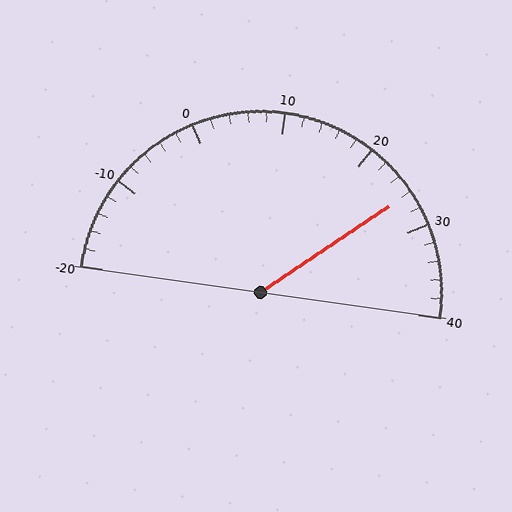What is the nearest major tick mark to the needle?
The nearest major tick mark is 30.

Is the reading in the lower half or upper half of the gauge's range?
The reading is in the upper half of the range (-20 to 40).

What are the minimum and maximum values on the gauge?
The gauge ranges from -20 to 40.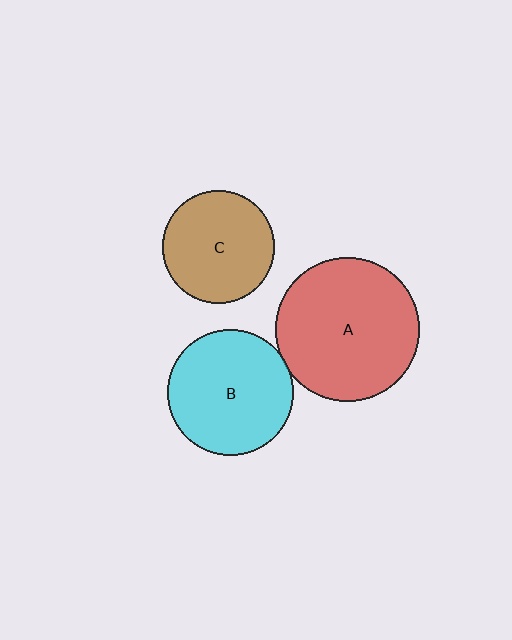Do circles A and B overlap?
Yes.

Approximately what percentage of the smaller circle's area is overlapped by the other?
Approximately 5%.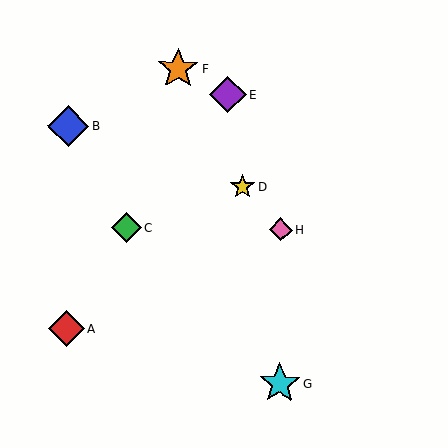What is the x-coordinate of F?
Object F is at x≈178.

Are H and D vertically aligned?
No, H is at x≈281 and D is at x≈243.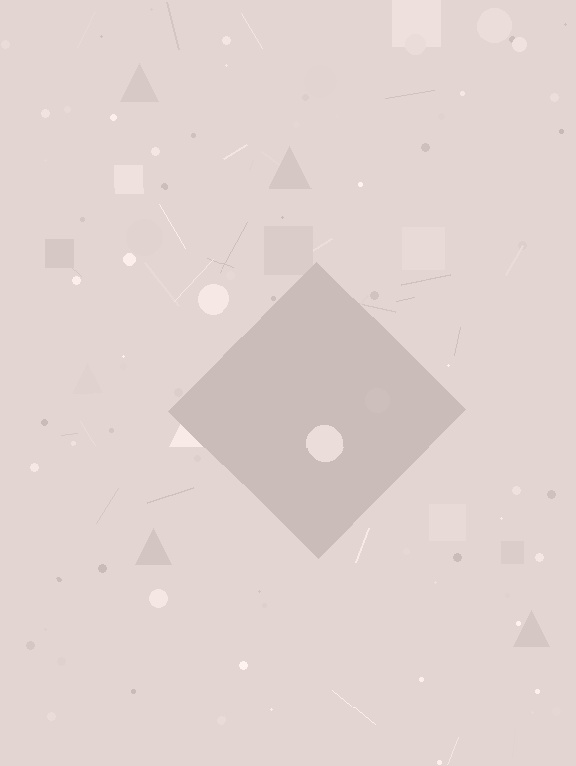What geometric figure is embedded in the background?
A diamond is embedded in the background.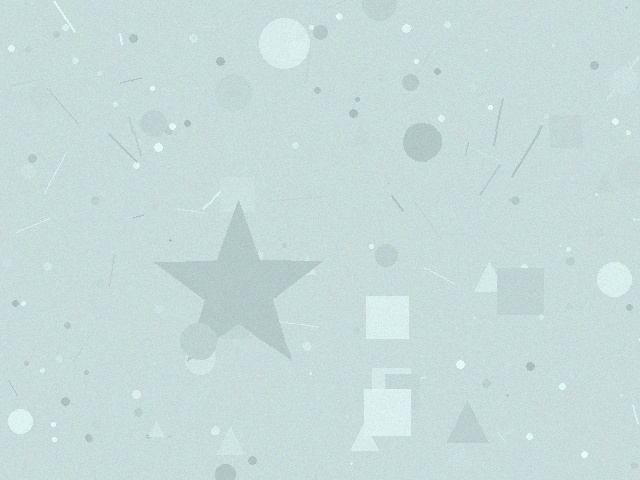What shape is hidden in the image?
A star is hidden in the image.